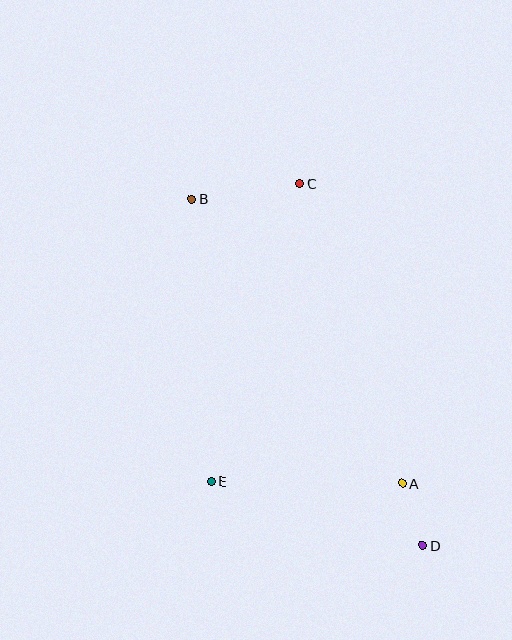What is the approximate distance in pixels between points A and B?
The distance between A and B is approximately 354 pixels.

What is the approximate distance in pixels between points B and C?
The distance between B and C is approximately 109 pixels.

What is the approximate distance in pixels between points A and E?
The distance between A and E is approximately 191 pixels.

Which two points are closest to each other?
Points A and D are closest to each other.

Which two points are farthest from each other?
Points B and D are farthest from each other.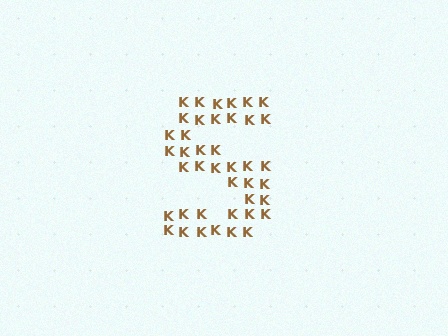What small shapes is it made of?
It is made of small letter K's.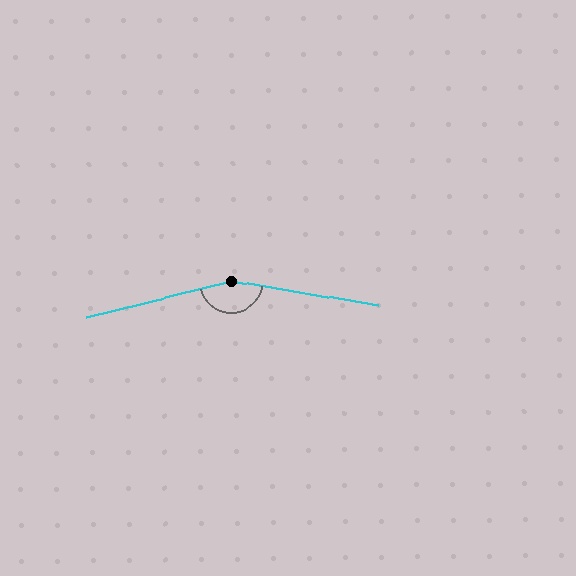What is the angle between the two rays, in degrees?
Approximately 156 degrees.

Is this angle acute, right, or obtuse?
It is obtuse.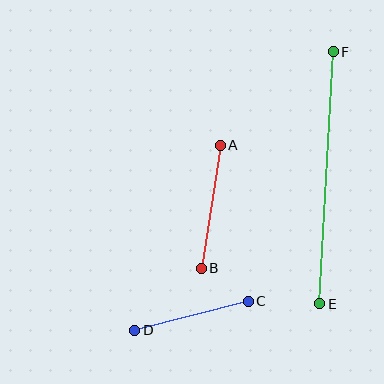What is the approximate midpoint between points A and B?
The midpoint is at approximately (211, 207) pixels.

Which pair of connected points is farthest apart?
Points E and F are farthest apart.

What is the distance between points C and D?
The distance is approximately 117 pixels.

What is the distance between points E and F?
The distance is approximately 252 pixels.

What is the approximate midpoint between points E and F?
The midpoint is at approximately (327, 178) pixels.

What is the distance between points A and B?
The distance is approximately 125 pixels.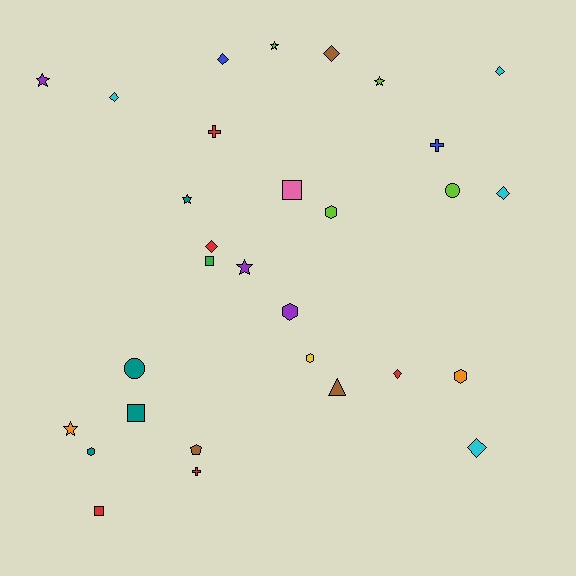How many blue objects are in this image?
There are 2 blue objects.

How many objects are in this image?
There are 30 objects.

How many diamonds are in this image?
There are 8 diamonds.